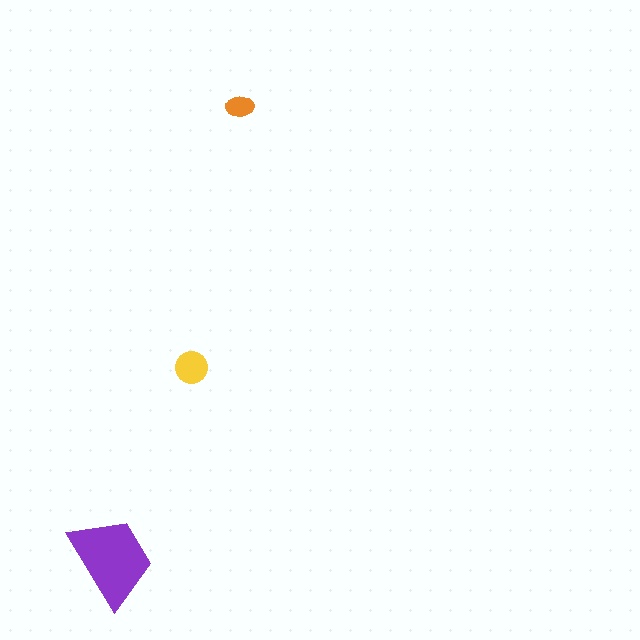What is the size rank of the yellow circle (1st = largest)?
2nd.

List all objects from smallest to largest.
The orange ellipse, the yellow circle, the purple trapezoid.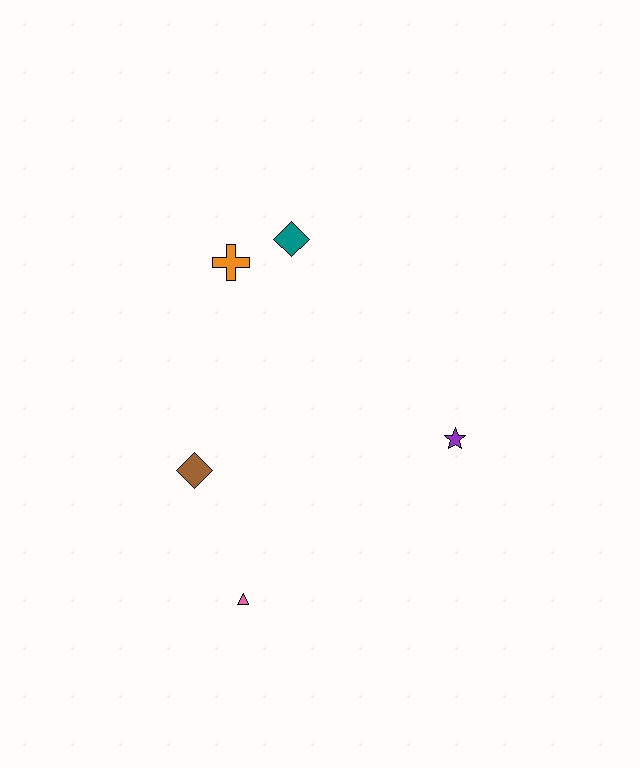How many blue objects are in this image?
There are no blue objects.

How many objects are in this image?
There are 5 objects.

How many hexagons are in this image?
There are no hexagons.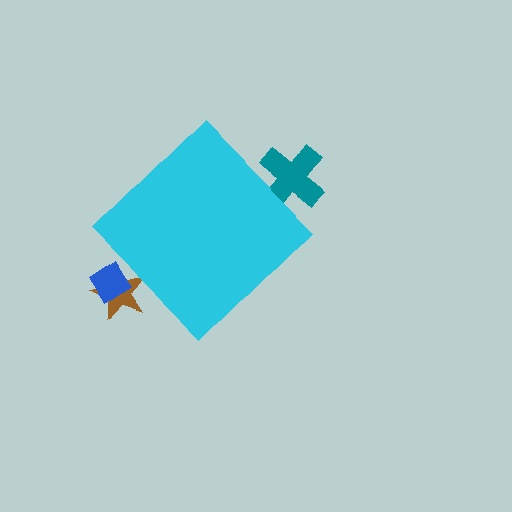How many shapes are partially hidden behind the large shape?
3 shapes are partially hidden.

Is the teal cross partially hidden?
Yes, the teal cross is partially hidden behind the cyan diamond.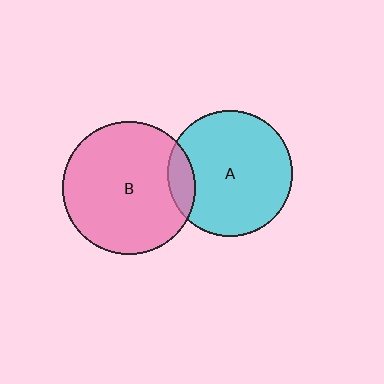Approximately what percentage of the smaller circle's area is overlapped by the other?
Approximately 10%.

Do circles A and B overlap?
Yes.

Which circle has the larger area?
Circle B (pink).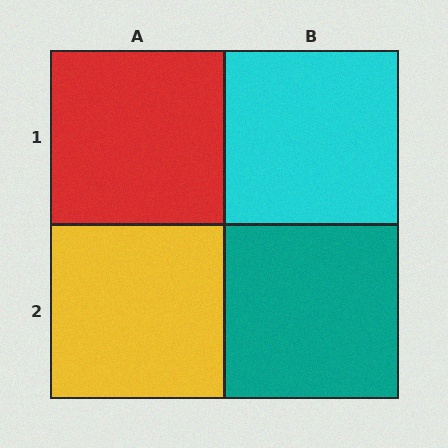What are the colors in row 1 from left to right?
Red, cyan.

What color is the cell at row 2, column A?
Yellow.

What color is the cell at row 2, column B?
Teal.